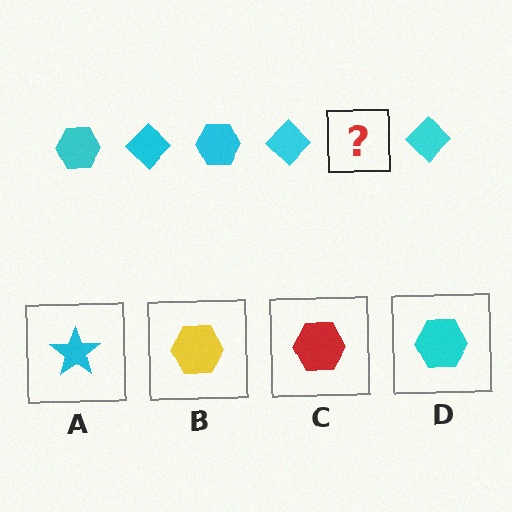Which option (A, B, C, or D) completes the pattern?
D.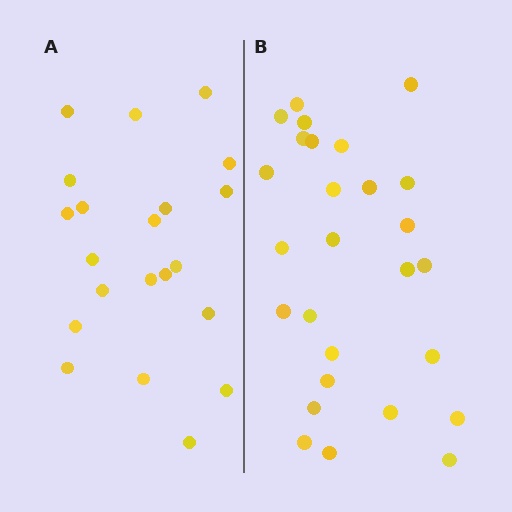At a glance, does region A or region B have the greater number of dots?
Region B (the right region) has more dots.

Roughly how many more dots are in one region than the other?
Region B has about 6 more dots than region A.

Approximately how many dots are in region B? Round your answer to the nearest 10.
About 30 dots. (The exact count is 27, which rounds to 30.)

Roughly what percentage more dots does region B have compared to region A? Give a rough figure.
About 30% more.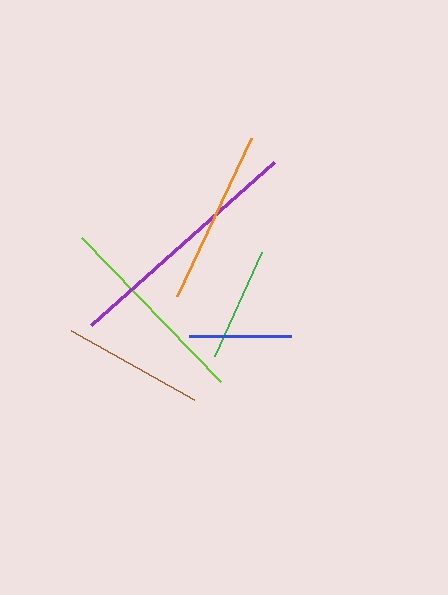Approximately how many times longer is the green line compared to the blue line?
The green line is approximately 1.1 times the length of the blue line.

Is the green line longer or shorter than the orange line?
The orange line is longer than the green line.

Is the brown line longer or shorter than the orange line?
The orange line is longer than the brown line.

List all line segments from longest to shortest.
From longest to shortest: purple, lime, orange, brown, green, blue.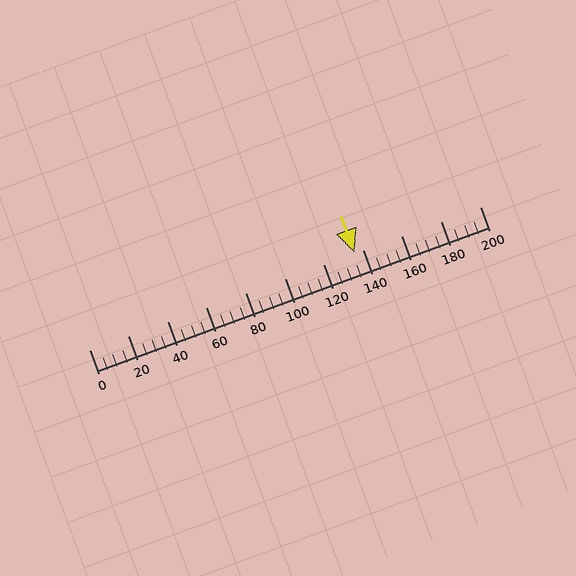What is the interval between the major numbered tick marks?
The major tick marks are spaced 20 units apart.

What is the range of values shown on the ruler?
The ruler shows values from 0 to 200.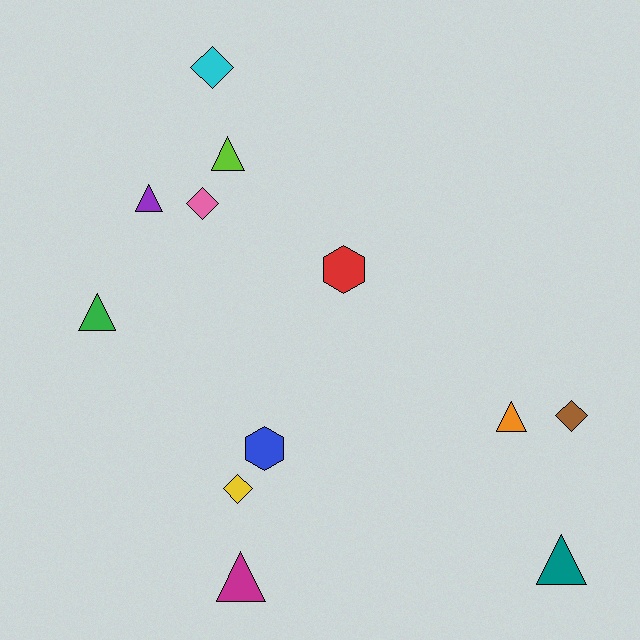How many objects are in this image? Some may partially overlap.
There are 12 objects.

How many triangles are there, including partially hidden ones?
There are 6 triangles.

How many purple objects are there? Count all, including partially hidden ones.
There is 1 purple object.